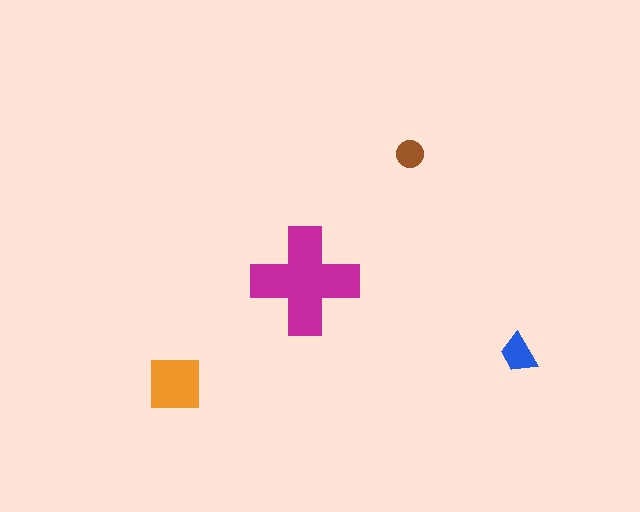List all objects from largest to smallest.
The magenta cross, the orange square, the blue trapezoid, the brown circle.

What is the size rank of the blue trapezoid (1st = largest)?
3rd.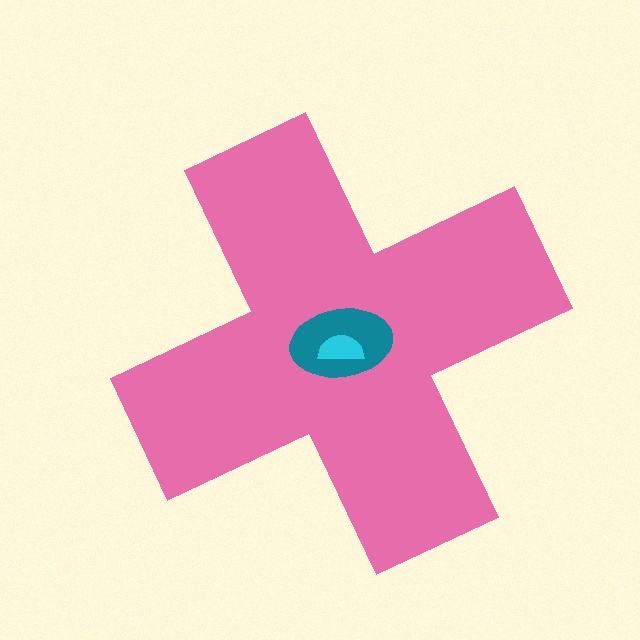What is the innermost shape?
The cyan semicircle.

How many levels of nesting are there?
3.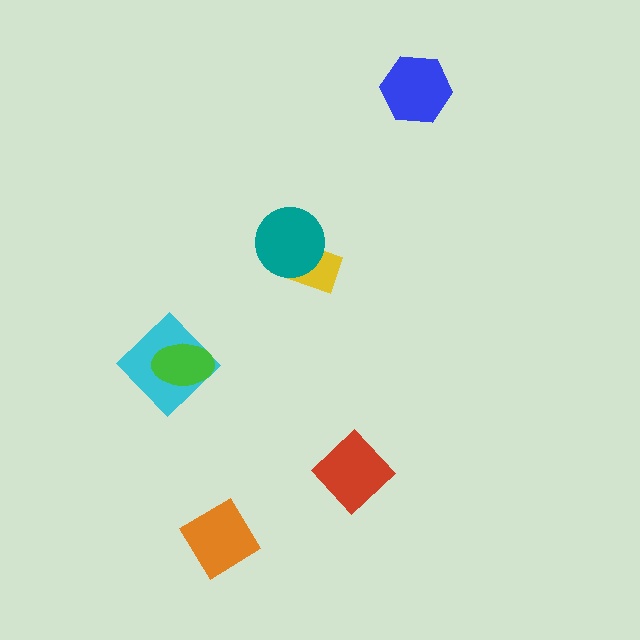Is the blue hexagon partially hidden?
No, no other shape covers it.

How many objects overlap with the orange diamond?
0 objects overlap with the orange diamond.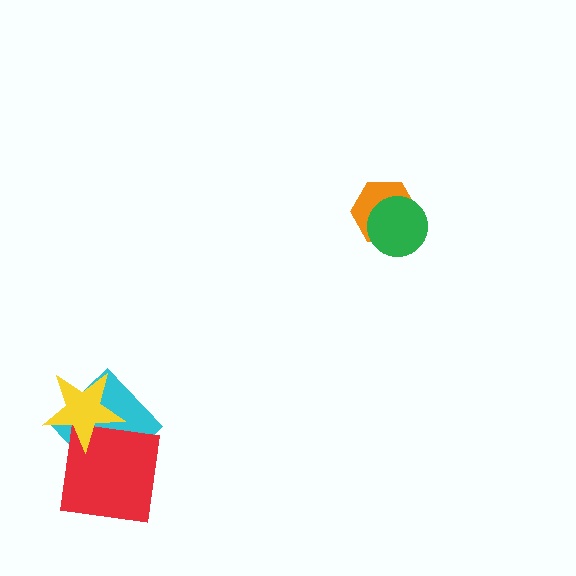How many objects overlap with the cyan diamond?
2 objects overlap with the cyan diamond.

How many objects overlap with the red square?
2 objects overlap with the red square.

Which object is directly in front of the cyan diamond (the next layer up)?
The red square is directly in front of the cyan diamond.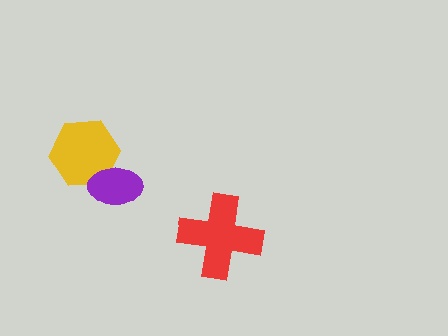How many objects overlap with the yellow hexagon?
1 object overlaps with the yellow hexagon.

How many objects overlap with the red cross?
0 objects overlap with the red cross.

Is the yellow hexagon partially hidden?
Yes, it is partially covered by another shape.